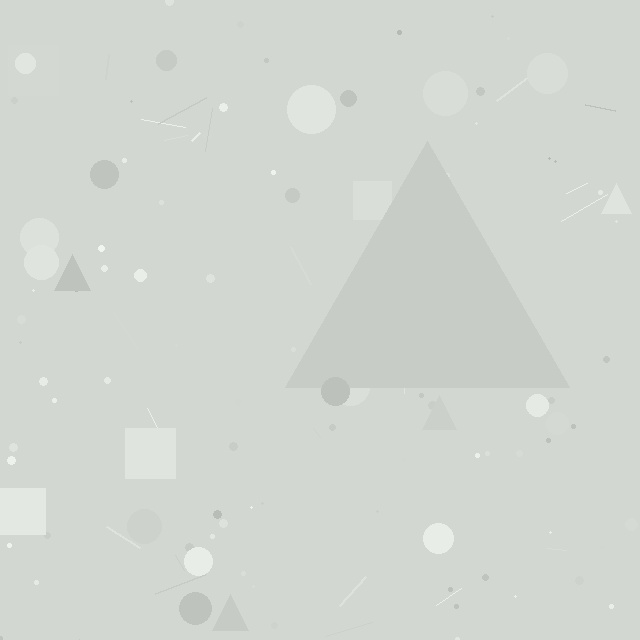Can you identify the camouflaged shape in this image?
The camouflaged shape is a triangle.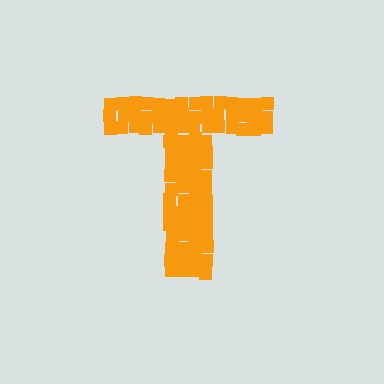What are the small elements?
The small elements are squares.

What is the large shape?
The large shape is the letter T.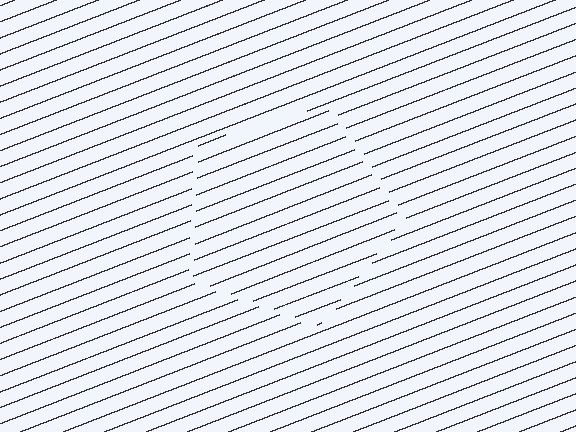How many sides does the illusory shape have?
5 sides — the line-ends trace a pentagon.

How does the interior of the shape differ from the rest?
The interior of the shape contains the same grating, shifted by half a period — the contour is defined by the phase discontinuity where line-ends from the inner and outer gratings abut.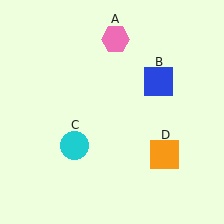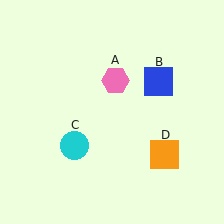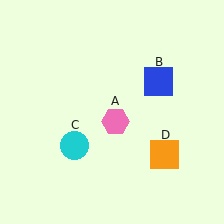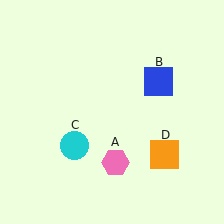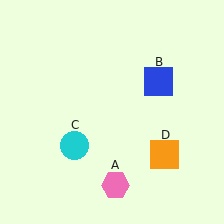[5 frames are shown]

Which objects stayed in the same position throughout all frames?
Blue square (object B) and cyan circle (object C) and orange square (object D) remained stationary.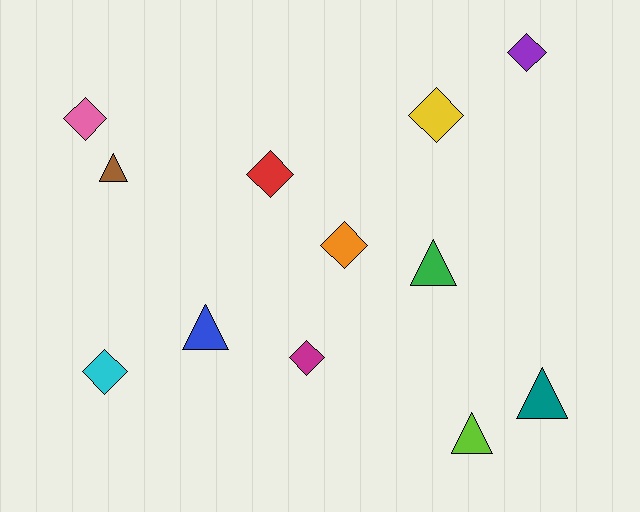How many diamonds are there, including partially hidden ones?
There are 7 diamonds.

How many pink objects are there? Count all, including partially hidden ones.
There is 1 pink object.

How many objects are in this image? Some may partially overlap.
There are 12 objects.